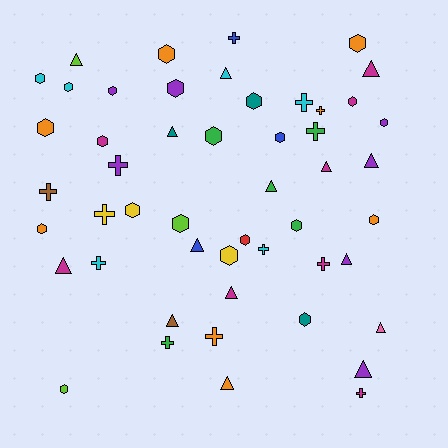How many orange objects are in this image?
There are 8 orange objects.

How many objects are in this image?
There are 50 objects.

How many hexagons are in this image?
There are 22 hexagons.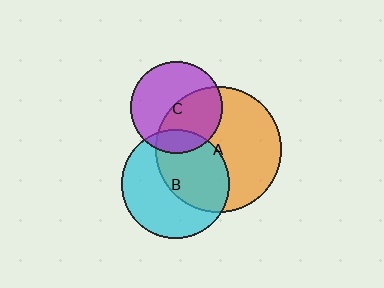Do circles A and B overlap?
Yes.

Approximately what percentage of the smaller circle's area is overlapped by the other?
Approximately 50%.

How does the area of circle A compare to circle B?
Approximately 1.3 times.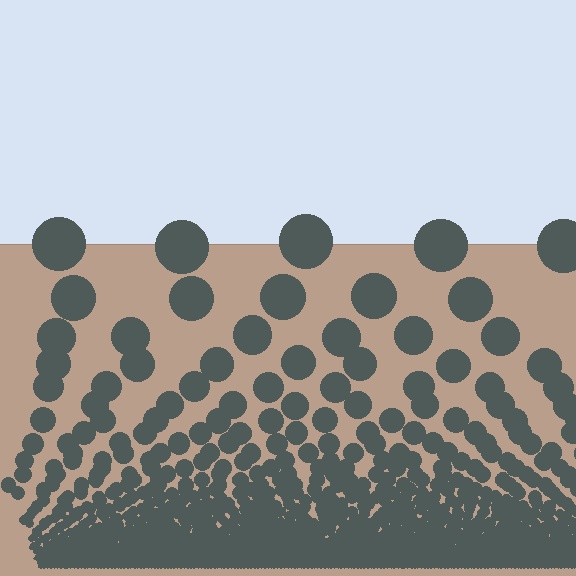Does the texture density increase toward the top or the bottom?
Density increases toward the bottom.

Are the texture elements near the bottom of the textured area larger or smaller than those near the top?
Smaller. The gradient is inverted — elements near the bottom are smaller and denser.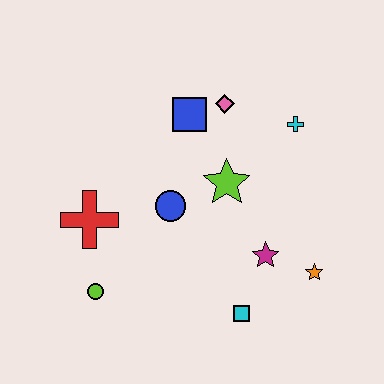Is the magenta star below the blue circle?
Yes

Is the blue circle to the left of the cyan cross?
Yes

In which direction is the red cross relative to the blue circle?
The red cross is to the left of the blue circle.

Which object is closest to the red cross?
The lime circle is closest to the red cross.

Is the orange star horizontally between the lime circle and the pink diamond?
No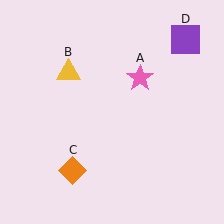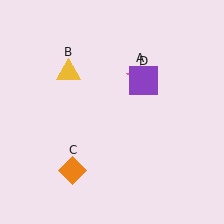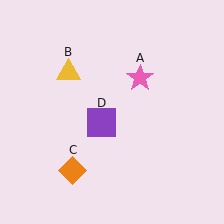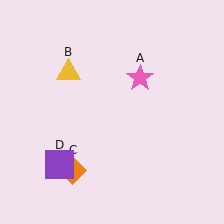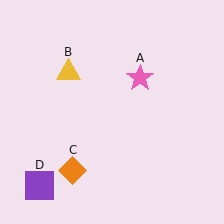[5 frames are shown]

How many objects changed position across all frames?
1 object changed position: purple square (object D).